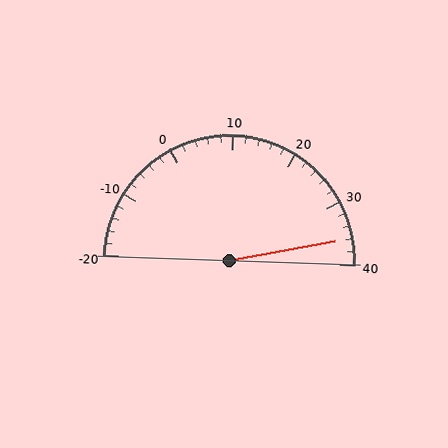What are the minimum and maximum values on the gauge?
The gauge ranges from -20 to 40.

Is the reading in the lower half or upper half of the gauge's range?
The reading is in the upper half of the range (-20 to 40).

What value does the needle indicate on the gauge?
The needle indicates approximately 36.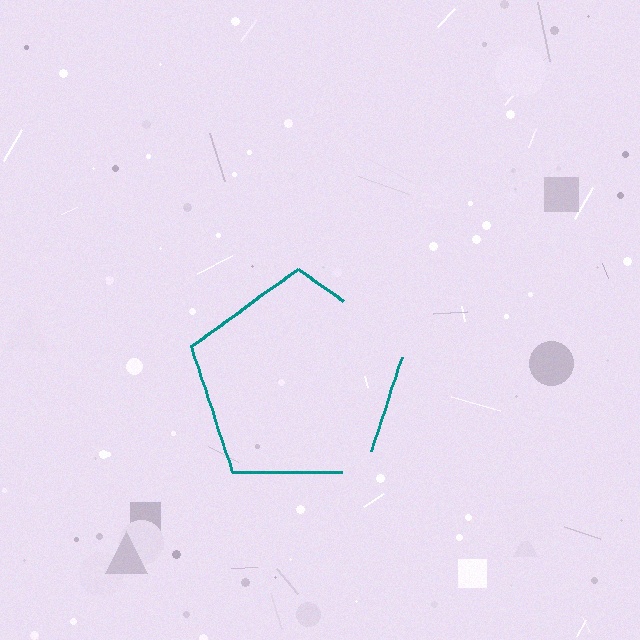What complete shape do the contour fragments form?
The contour fragments form a pentagon.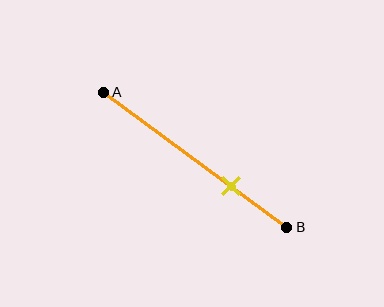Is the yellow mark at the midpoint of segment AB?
No, the mark is at about 70% from A, not at the 50% midpoint.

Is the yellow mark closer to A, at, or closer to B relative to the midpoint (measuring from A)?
The yellow mark is closer to point B than the midpoint of segment AB.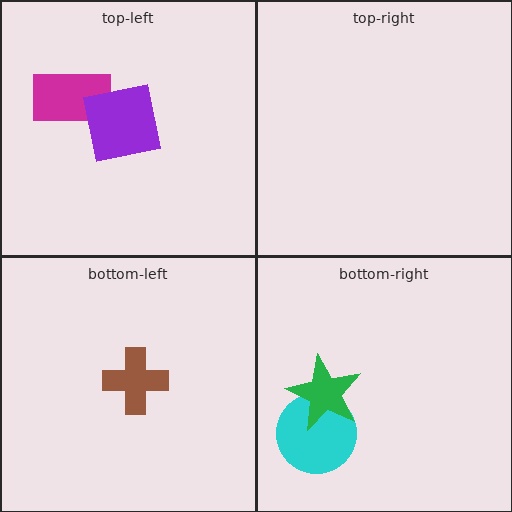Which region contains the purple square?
The top-left region.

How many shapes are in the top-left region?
2.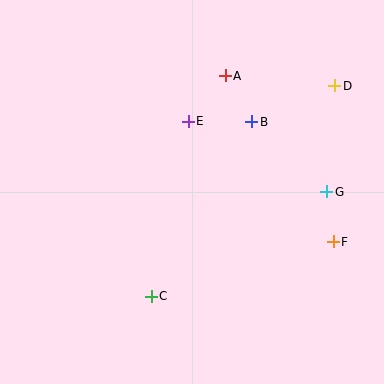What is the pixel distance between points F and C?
The distance between F and C is 190 pixels.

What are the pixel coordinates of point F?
Point F is at (333, 242).